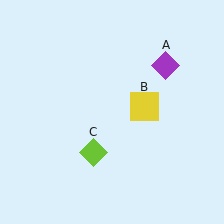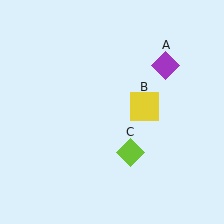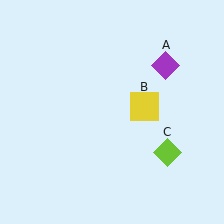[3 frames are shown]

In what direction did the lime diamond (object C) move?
The lime diamond (object C) moved right.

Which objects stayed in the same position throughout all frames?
Purple diamond (object A) and yellow square (object B) remained stationary.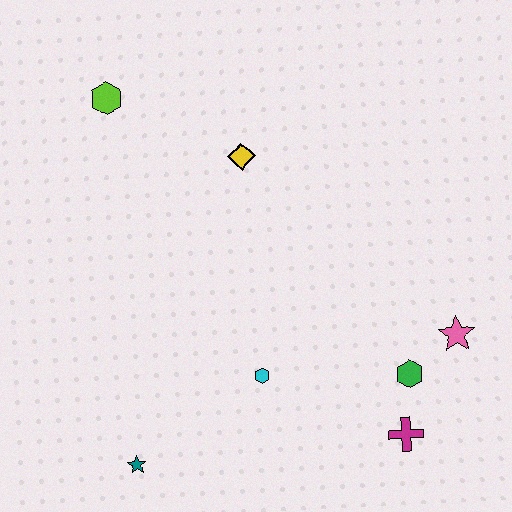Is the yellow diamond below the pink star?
No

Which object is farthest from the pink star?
The lime hexagon is farthest from the pink star.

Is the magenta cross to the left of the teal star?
No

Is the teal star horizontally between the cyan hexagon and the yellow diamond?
No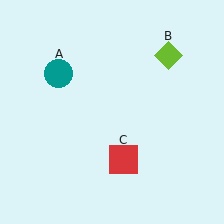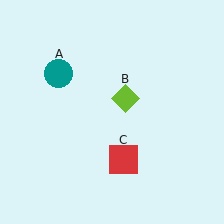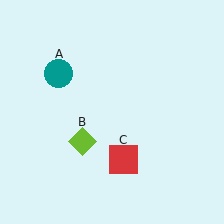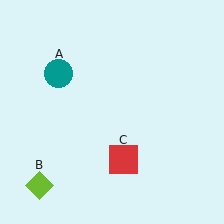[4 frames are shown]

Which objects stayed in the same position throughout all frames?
Teal circle (object A) and red square (object C) remained stationary.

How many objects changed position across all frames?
1 object changed position: lime diamond (object B).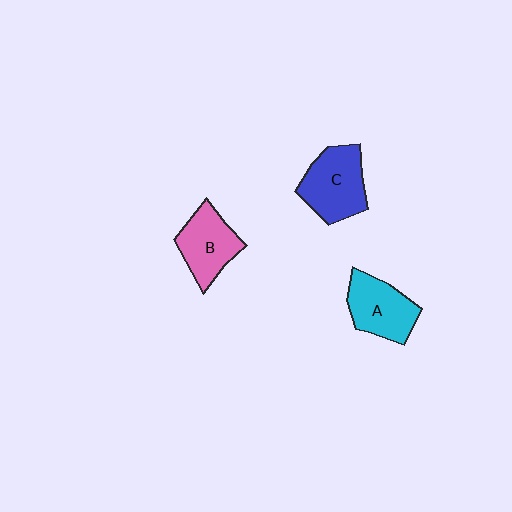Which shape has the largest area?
Shape C (blue).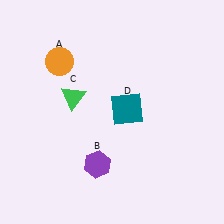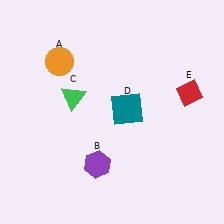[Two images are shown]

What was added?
A red diamond (E) was added in Image 2.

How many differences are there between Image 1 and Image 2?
There is 1 difference between the two images.